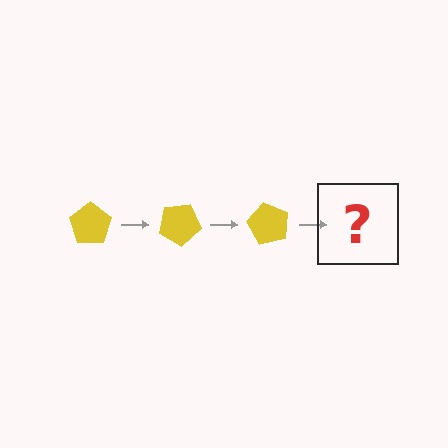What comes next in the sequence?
The next element should be a yellow pentagon rotated 90 degrees.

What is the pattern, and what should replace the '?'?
The pattern is that the pentagon rotates 30 degrees each step. The '?' should be a yellow pentagon rotated 90 degrees.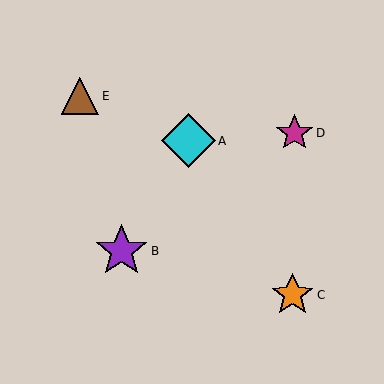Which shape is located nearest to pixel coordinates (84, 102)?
The brown triangle (labeled E) at (80, 96) is nearest to that location.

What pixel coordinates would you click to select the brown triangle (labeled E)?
Click at (80, 96) to select the brown triangle E.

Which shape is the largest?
The cyan diamond (labeled A) is the largest.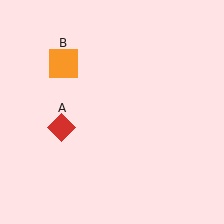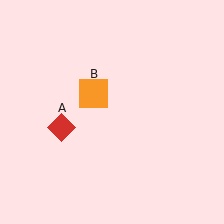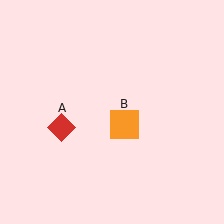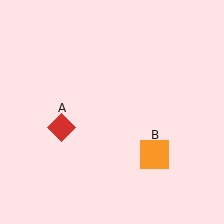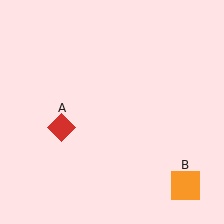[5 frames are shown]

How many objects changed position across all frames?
1 object changed position: orange square (object B).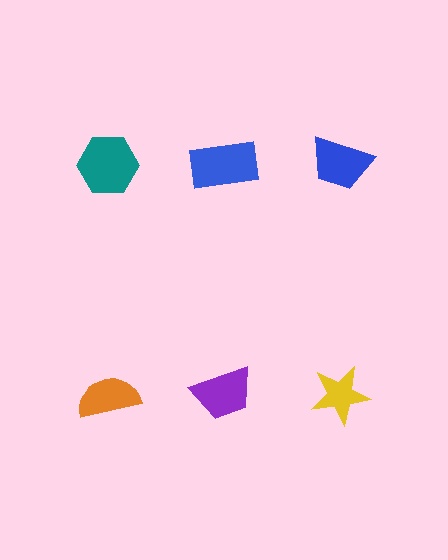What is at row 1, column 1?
A teal hexagon.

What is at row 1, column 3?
A blue trapezoid.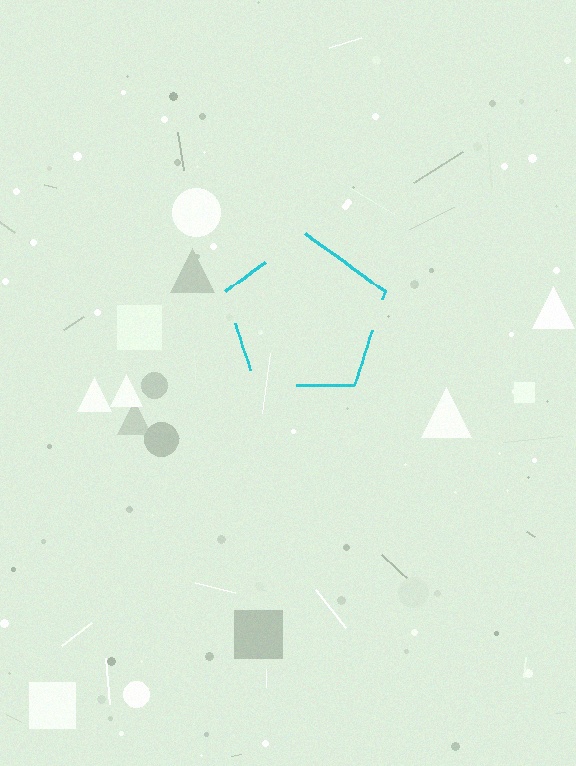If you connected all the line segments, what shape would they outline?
They would outline a pentagon.